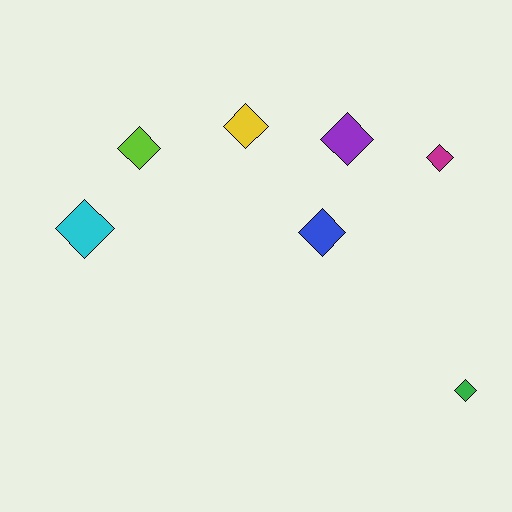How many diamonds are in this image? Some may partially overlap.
There are 7 diamonds.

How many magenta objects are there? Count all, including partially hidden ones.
There is 1 magenta object.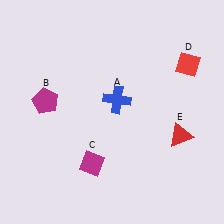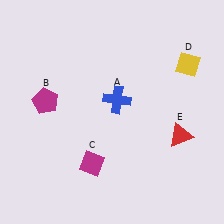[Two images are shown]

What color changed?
The diamond (D) changed from red in Image 1 to yellow in Image 2.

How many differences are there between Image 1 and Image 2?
There is 1 difference between the two images.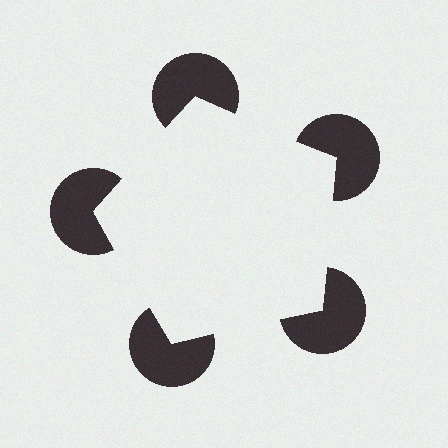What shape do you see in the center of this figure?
An illusory pentagon — its edges are inferred from the aligned wedge cuts in the pac-man discs, not physically drawn.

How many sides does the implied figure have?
5 sides.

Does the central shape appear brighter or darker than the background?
It typically appears slightly brighter than the background, even though no actual brightness change is drawn.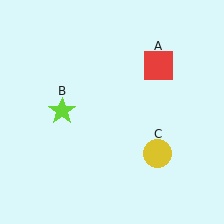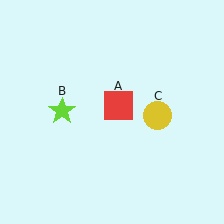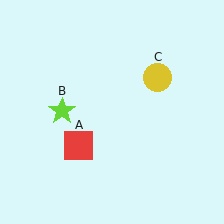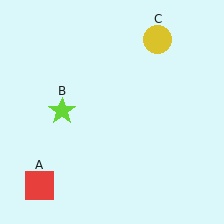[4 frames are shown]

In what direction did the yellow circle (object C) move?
The yellow circle (object C) moved up.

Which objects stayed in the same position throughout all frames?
Lime star (object B) remained stationary.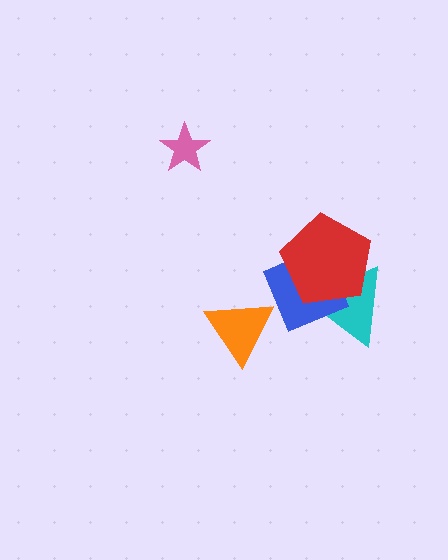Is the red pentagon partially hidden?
No, no other shape covers it.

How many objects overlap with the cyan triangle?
2 objects overlap with the cyan triangle.